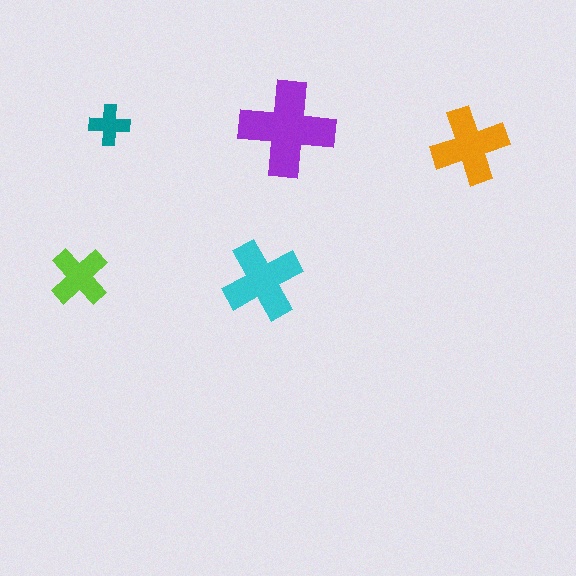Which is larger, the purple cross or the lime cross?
The purple one.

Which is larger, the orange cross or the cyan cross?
The cyan one.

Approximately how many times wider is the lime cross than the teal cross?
About 1.5 times wider.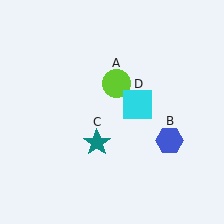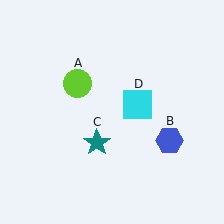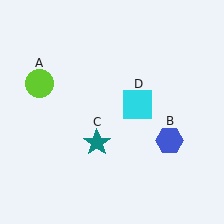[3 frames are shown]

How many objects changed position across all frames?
1 object changed position: lime circle (object A).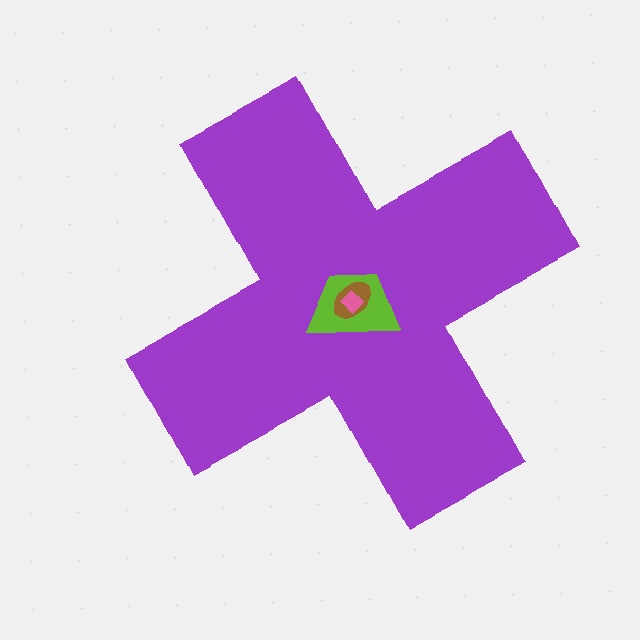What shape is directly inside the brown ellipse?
The pink diamond.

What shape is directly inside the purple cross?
The lime trapezoid.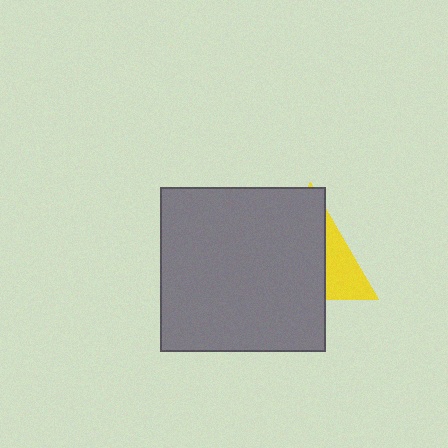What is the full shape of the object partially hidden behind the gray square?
The partially hidden object is a yellow triangle.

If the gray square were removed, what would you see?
You would see the complete yellow triangle.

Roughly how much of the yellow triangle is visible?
A small part of it is visible (roughly 31%).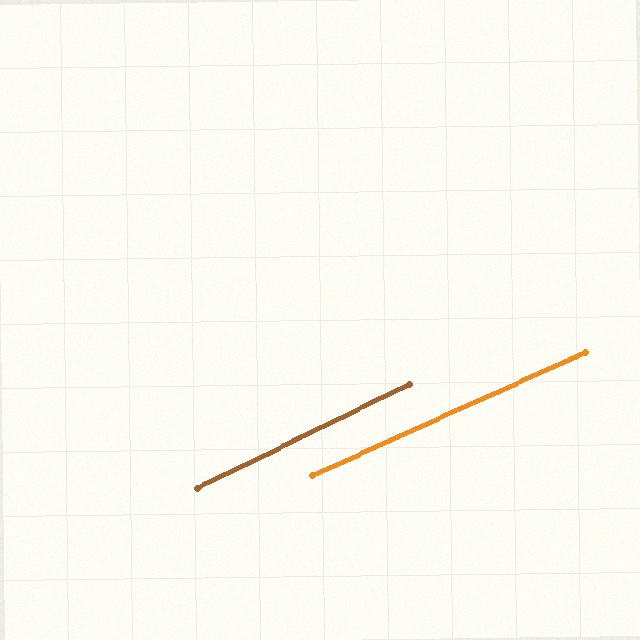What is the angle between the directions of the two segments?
Approximately 2 degrees.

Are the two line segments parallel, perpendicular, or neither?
Parallel — their directions differ by only 1.7°.